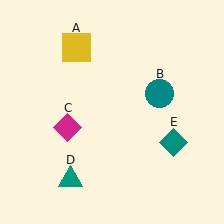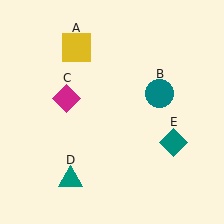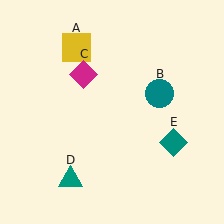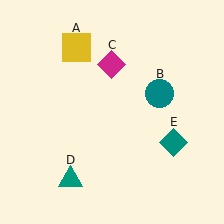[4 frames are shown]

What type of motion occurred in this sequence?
The magenta diamond (object C) rotated clockwise around the center of the scene.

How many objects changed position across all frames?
1 object changed position: magenta diamond (object C).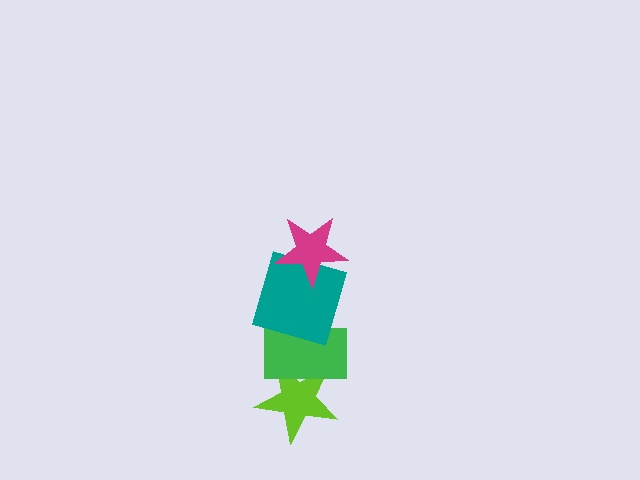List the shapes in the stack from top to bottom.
From top to bottom: the magenta star, the teal square, the green rectangle, the lime star.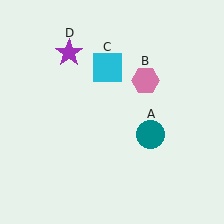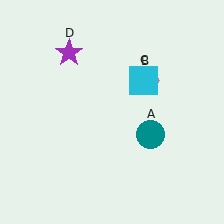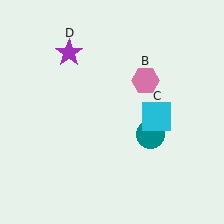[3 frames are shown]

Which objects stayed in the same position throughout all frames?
Teal circle (object A) and pink hexagon (object B) and purple star (object D) remained stationary.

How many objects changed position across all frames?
1 object changed position: cyan square (object C).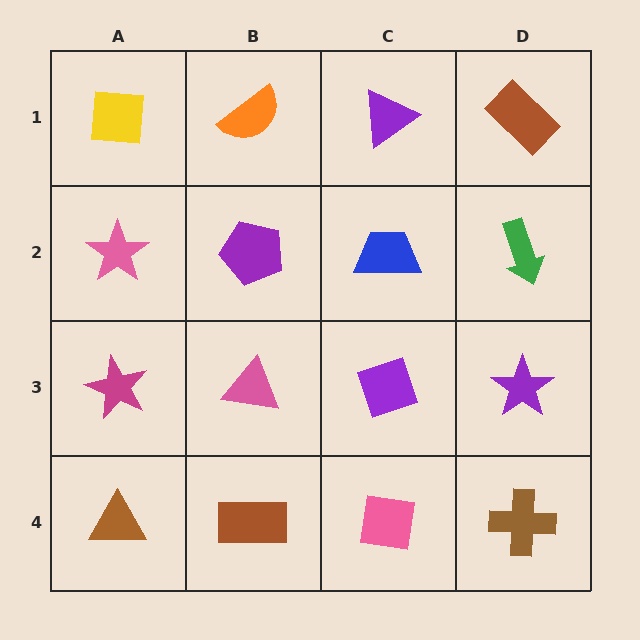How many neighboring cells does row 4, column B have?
3.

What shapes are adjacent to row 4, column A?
A magenta star (row 3, column A), a brown rectangle (row 4, column B).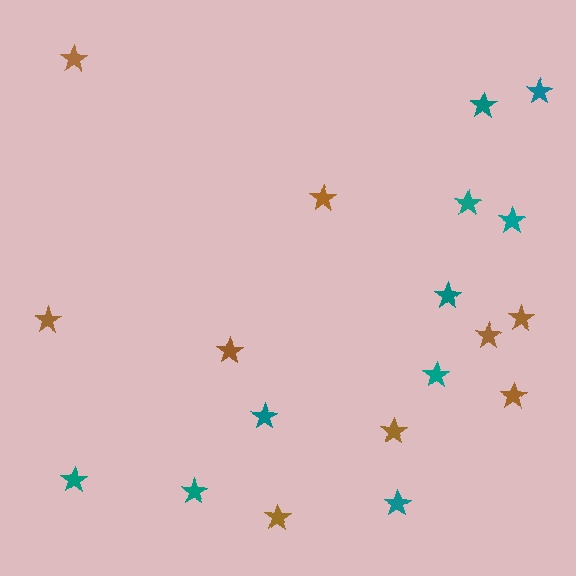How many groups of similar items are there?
There are 2 groups: one group of teal stars (10) and one group of brown stars (9).